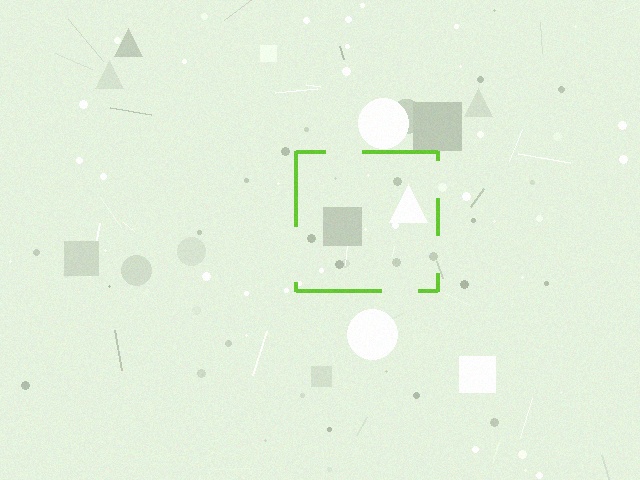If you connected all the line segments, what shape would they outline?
They would outline a square.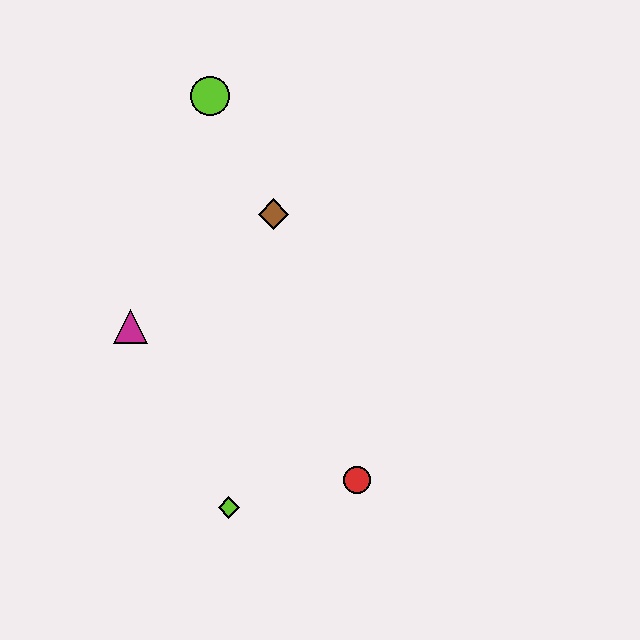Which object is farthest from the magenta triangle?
The red circle is farthest from the magenta triangle.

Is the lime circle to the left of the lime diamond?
Yes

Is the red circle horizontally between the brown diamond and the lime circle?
No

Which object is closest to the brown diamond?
The lime circle is closest to the brown diamond.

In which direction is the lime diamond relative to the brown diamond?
The lime diamond is below the brown diamond.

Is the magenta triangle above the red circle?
Yes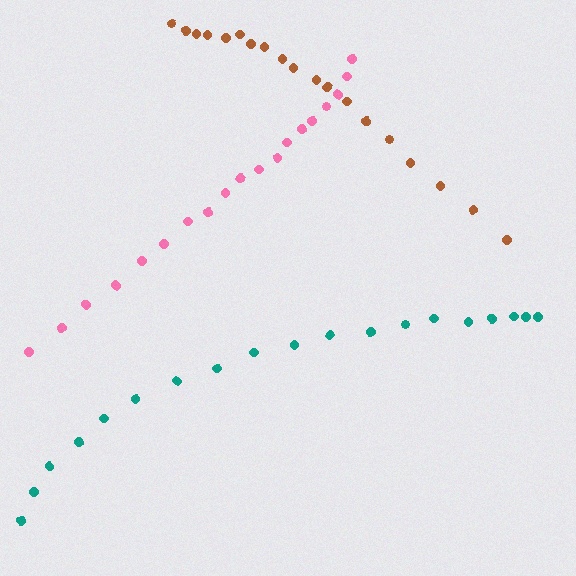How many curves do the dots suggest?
There are 3 distinct paths.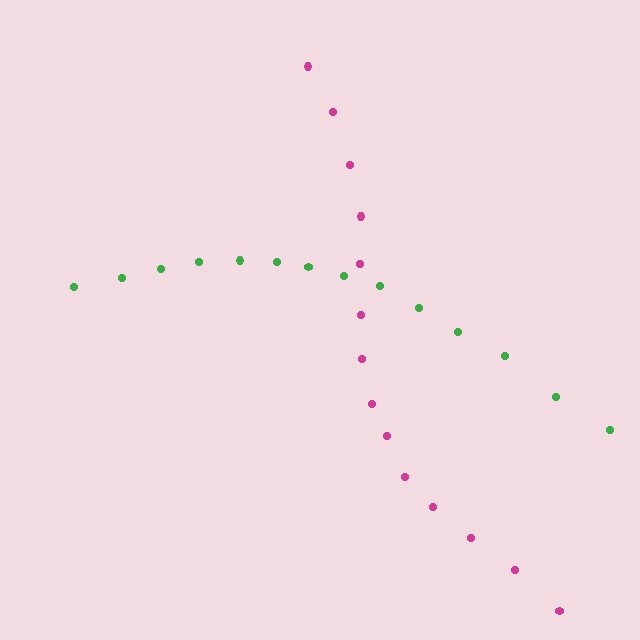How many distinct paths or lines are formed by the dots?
There are 2 distinct paths.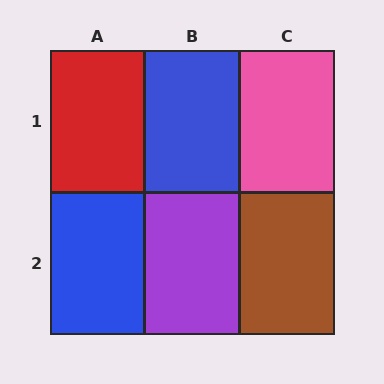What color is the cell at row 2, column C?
Brown.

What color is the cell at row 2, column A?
Blue.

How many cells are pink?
1 cell is pink.